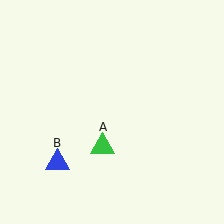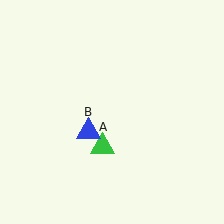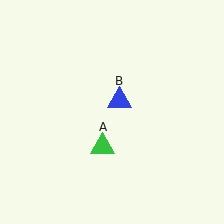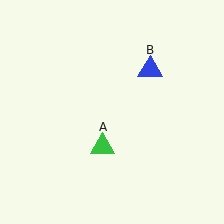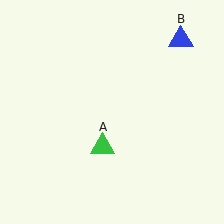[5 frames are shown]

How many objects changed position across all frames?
1 object changed position: blue triangle (object B).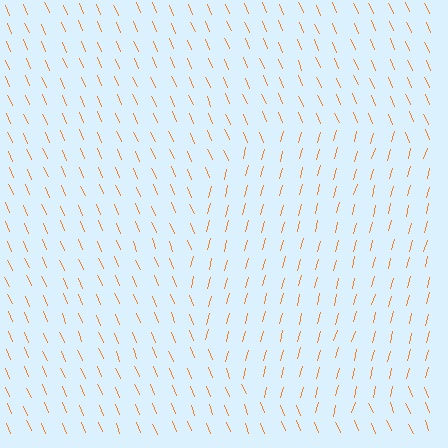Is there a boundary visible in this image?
Yes, there is a texture boundary formed by a change in line orientation.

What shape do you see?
I see a circle.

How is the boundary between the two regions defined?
The boundary is defined purely by a change in line orientation (approximately 38 degrees difference). All lines are the same color and thickness.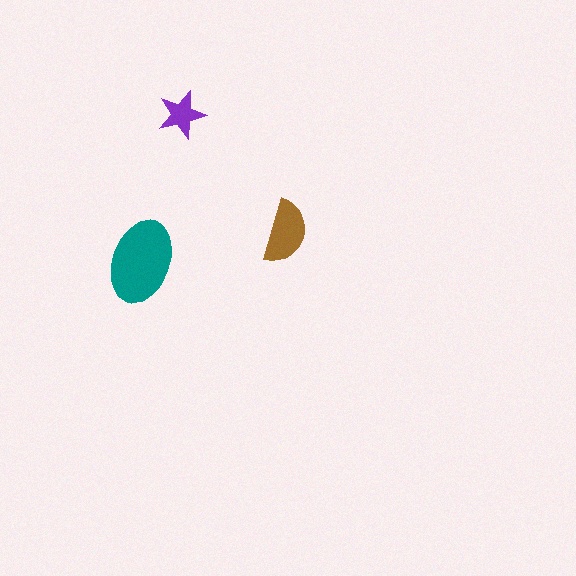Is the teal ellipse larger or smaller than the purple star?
Larger.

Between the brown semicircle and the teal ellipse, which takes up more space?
The teal ellipse.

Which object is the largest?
The teal ellipse.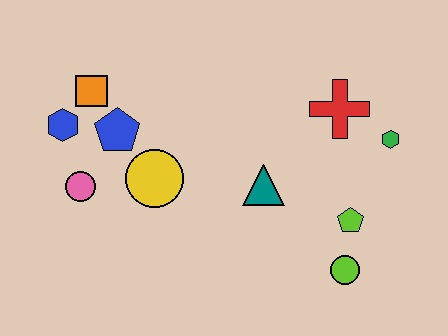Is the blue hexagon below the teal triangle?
No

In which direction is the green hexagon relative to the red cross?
The green hexagon is to the right of the red cross.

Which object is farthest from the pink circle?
The green hexagon is farthest from the pink circle.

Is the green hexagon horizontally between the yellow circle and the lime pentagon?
No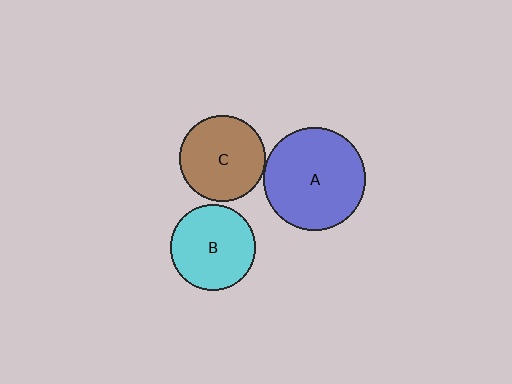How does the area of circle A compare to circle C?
Approximately 1.4 times.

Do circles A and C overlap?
Yes.